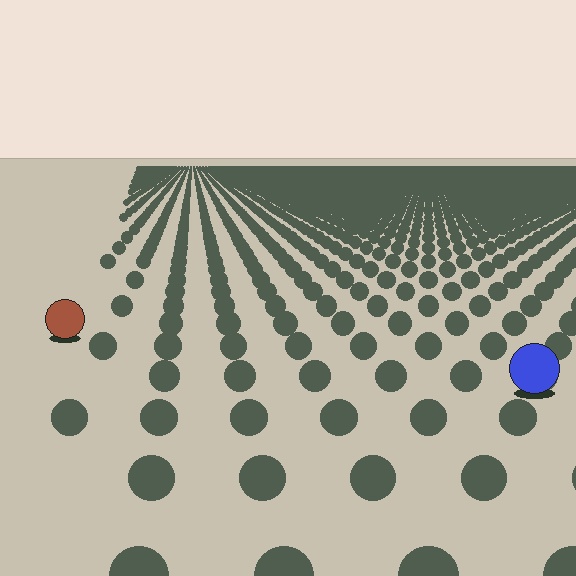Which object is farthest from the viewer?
The brown circle is farthest from the viewer. It appears smaller and the ground texture around it is denser.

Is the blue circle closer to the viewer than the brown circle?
Yes. The blue circle is closer — you can tell from the texture gradient: the ground texture is coarser near it.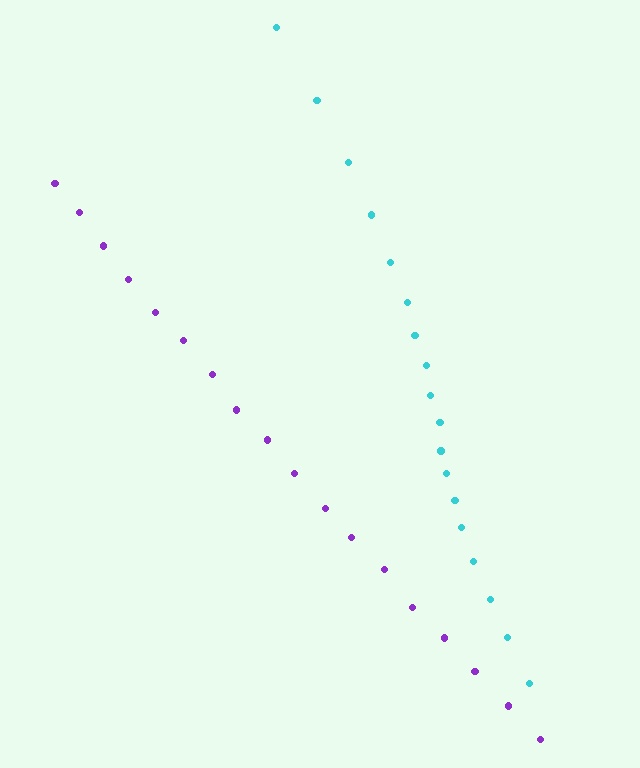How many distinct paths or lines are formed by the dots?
There are 2 distinct paths.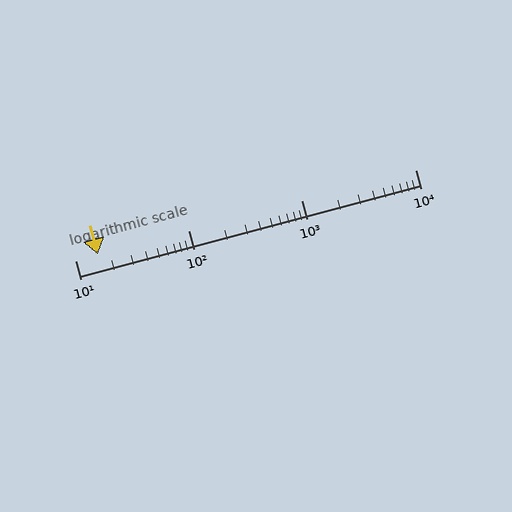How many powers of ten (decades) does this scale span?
The scale spans 3 decades, from 10 to 10000.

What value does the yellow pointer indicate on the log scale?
The pointer indicates approximately 16.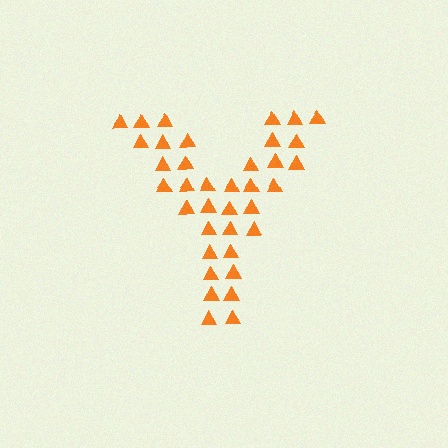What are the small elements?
The small elements are triangles.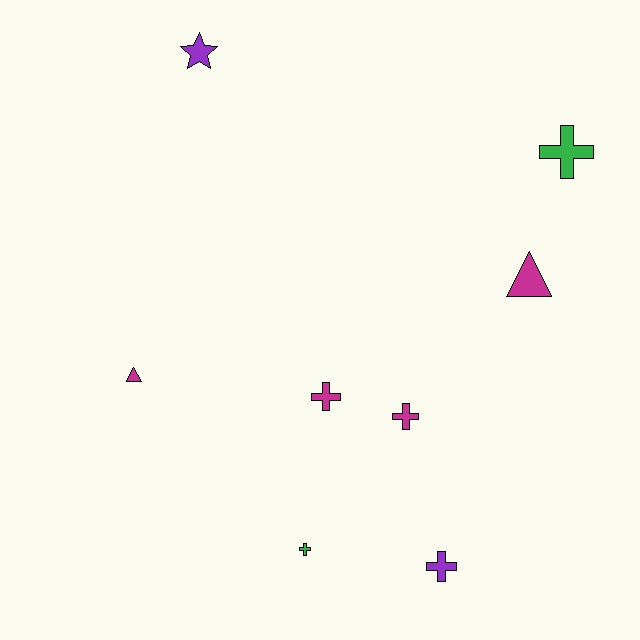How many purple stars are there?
There is 1 purple star.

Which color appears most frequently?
Magenta, with 4 objects.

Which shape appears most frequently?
Cross, with 5 objects.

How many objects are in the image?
There are 8 objects.